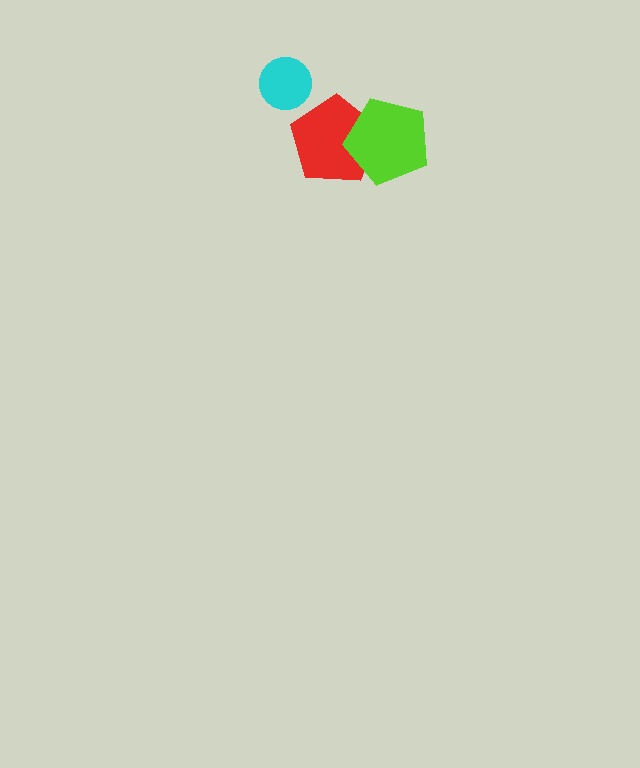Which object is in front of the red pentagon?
The lime pentagon is in front of the red pentagon.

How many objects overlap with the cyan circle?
0 objects overlap with the cyan circle.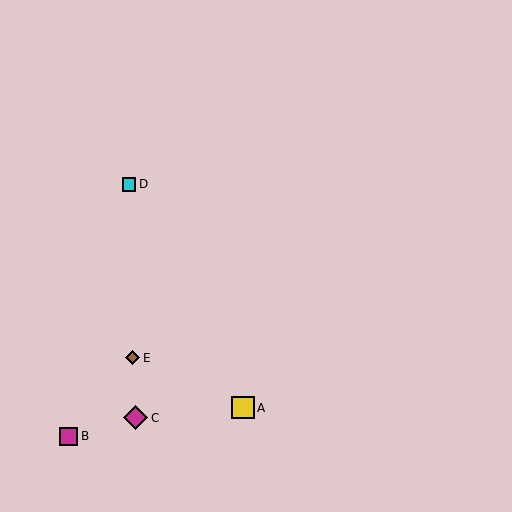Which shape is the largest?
The magenta diamond (labeled C) is the largest.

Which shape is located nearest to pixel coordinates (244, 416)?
The yellow square (labeled A) at (243, 408) is nearest to that location.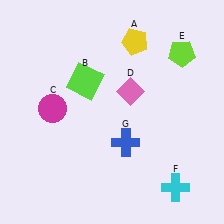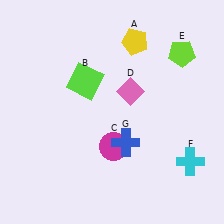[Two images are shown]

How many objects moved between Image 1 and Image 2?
2 objects moved between the two images.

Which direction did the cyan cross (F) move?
The cyan cross (F) moved up.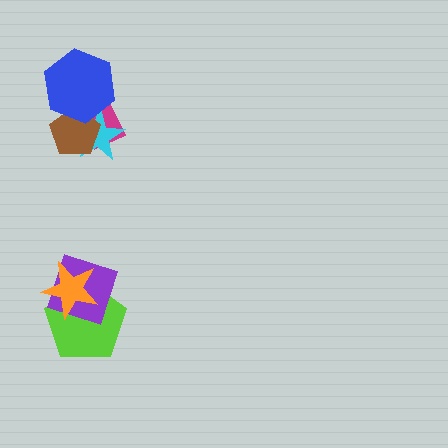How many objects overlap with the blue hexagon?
3 objects overlap with the blue hexagon.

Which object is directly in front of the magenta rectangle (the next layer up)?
The cyan star is directly in front of the magenta rectangle.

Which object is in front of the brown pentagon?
The blue hexagon is in front of the brown pentagon.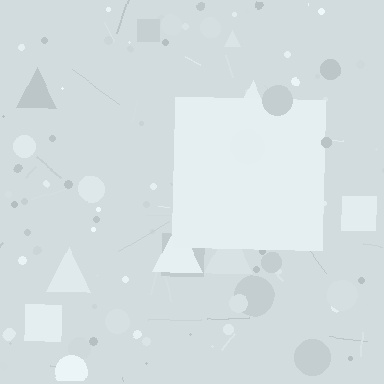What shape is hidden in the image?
A square is hidden in the image.